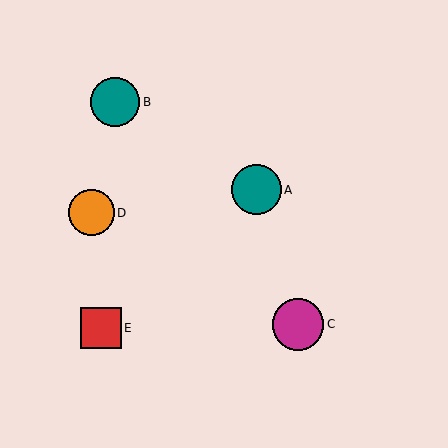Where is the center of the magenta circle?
The center of the magenta circle is at (298, 324).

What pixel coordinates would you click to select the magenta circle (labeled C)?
Click at (298, 324) to select the magenta circle C.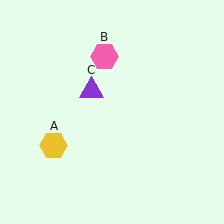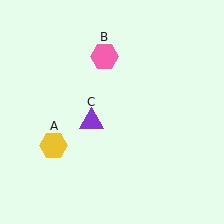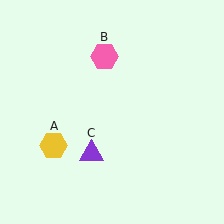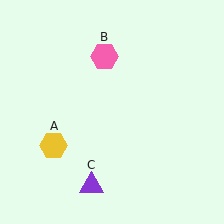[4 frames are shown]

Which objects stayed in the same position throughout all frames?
Yellow hexagon (object A) and pink hexagon (object B) remained stationary.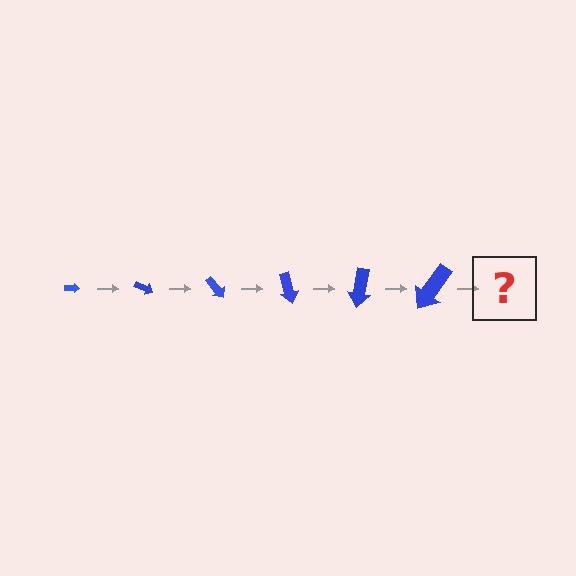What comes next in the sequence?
The next element should be an arrow, larger than the previous one and rotated 150 degrees from the start.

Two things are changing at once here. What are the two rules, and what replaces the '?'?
The two rules are that the arrow grows larger each step and it rotates 25 degrees each step. The '?' should be an arrow, larger than the previous one and rotated 150 degrees from the start.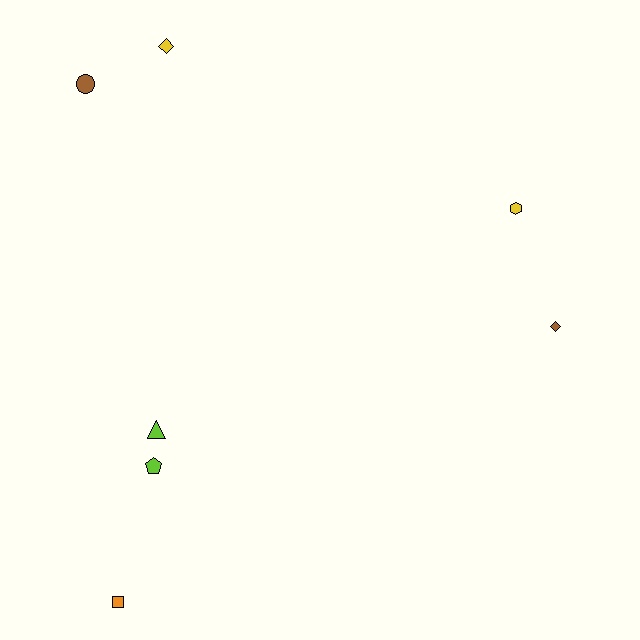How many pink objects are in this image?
There are no pink objects.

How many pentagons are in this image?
There is 1 pentagon.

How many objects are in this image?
There are 7 objects.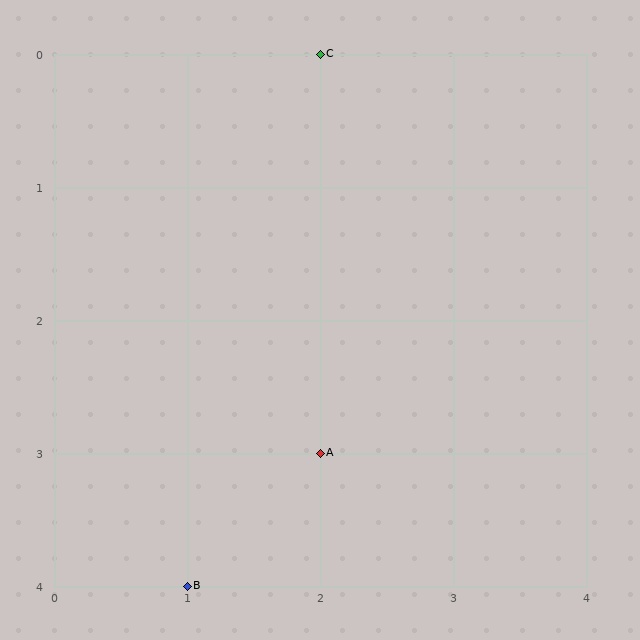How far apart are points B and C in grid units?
Points B and C are 1 column and 4 rows apart (about 4.1 grid units diagonally).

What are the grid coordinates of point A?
Point A is at grid coordinates (2, 3).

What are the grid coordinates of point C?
Point C is at grid coordinates (2, 0).